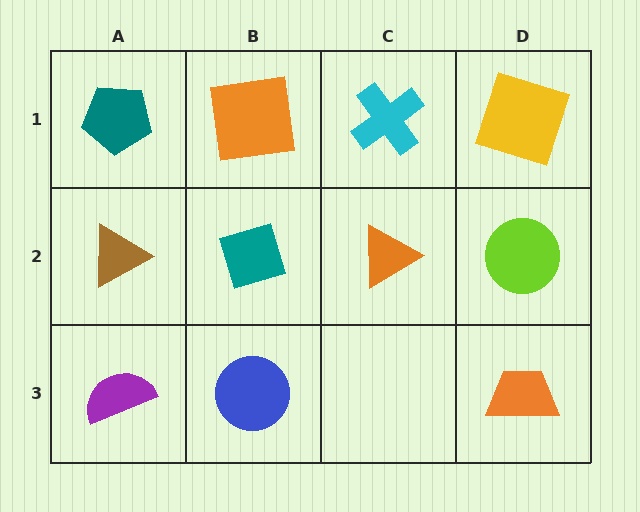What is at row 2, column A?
A brown triangle.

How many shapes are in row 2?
4 shapes.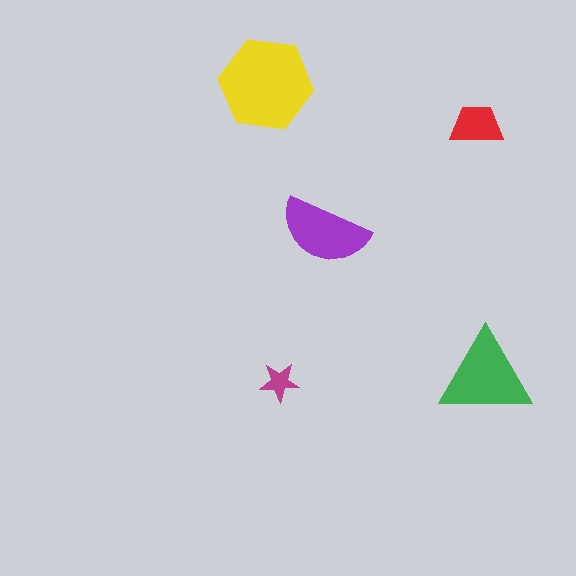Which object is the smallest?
The magenta star.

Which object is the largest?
The yellow hexagon.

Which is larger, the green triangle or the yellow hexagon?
The yellow hexagon.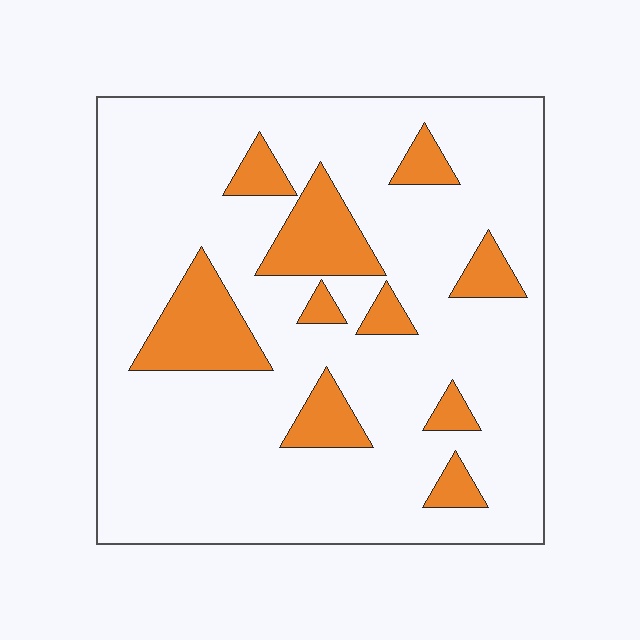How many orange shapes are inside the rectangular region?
10.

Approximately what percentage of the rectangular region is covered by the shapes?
Approximately 15%.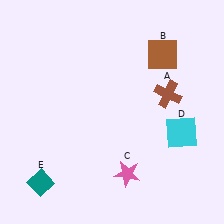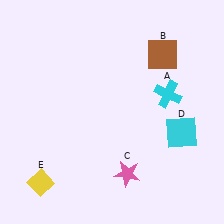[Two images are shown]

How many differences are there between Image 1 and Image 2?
There are 2 differences between the two images.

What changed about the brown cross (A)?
In Image 1, A is brown. In Image 2, it changed to cyan.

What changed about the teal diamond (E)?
In Image 1, E is teal. In Image 2, it changed to yellow.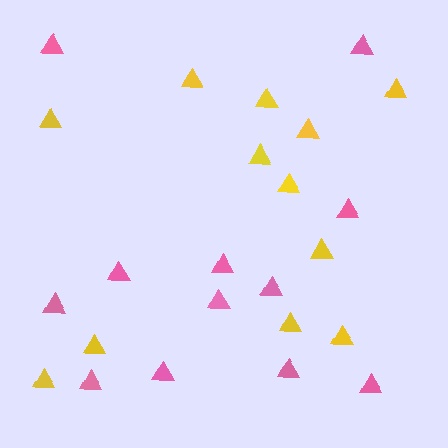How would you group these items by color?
There are 2 groups: one group of pink triangles (12) and one group of yellow triangles (12).